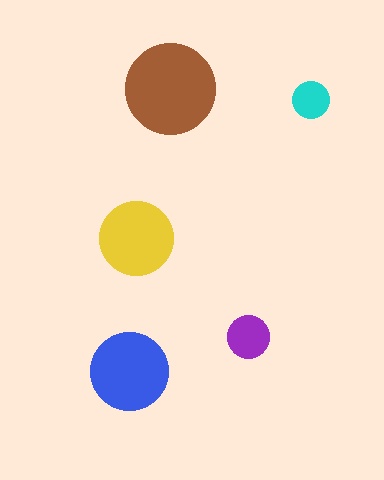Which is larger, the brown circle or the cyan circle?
The brown one.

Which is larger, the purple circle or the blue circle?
The blue one.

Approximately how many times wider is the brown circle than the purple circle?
About 2 times wider.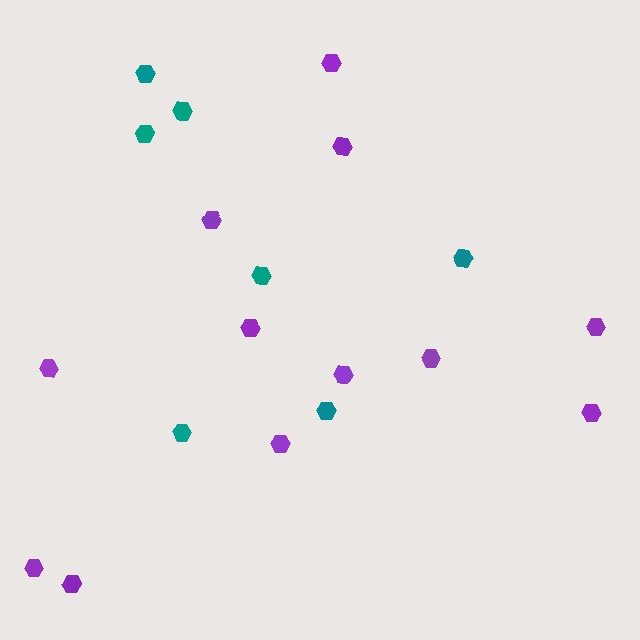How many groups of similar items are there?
There are 2 groups: one group of purple hexagons (12) and one group of teal hexagons (7).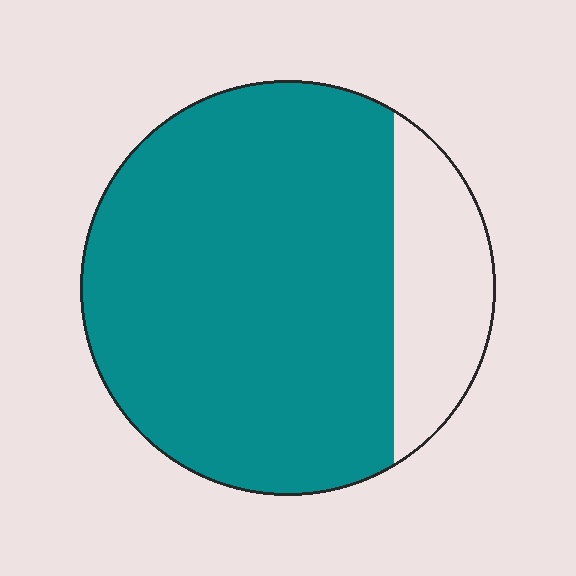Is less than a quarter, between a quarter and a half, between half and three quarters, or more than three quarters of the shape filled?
More than three quarters.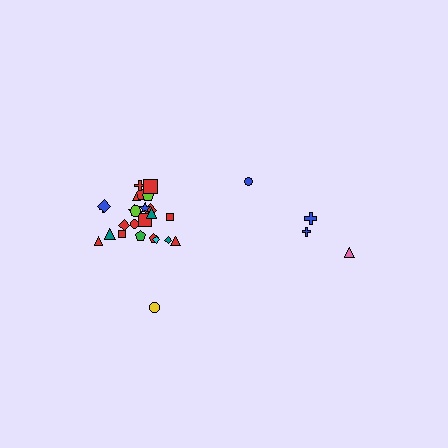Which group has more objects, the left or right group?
The left group.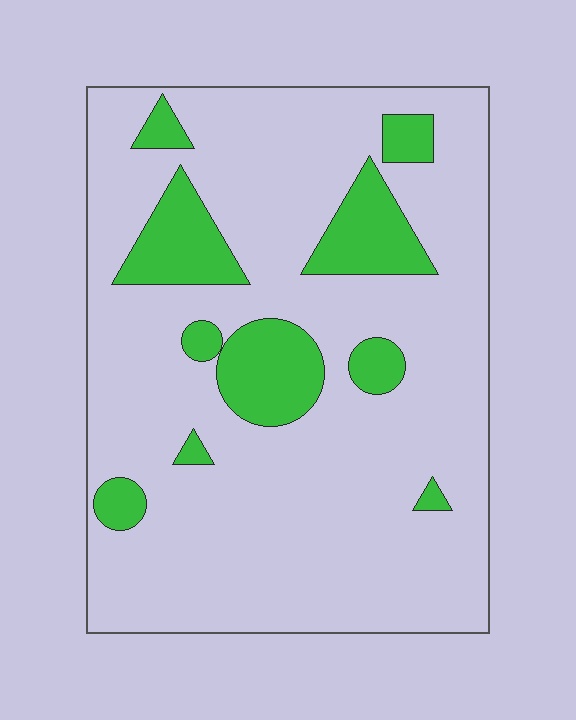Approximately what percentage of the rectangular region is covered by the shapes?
Approximately 15%.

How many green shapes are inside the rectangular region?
10.